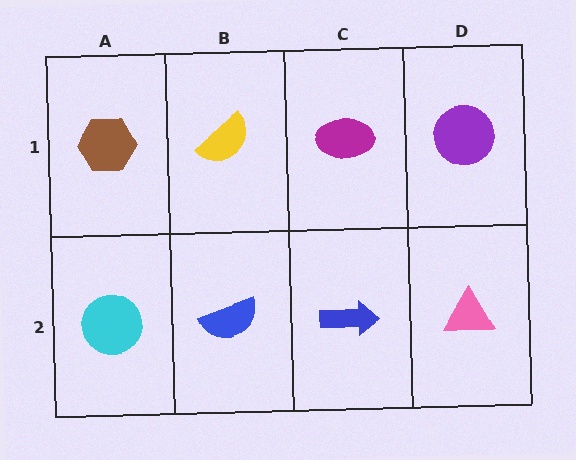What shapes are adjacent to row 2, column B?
A yellow semicircle (row 1, column B), a cyan circle (row 2, column A), a blue arrow (row 2, column C).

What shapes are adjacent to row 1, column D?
A pink triangle (row 2, column D), a magenta ellipse (row 1, column C).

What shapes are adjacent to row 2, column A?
A brown hexagon (row 1, column A), a blue semicircle (row 2, column B).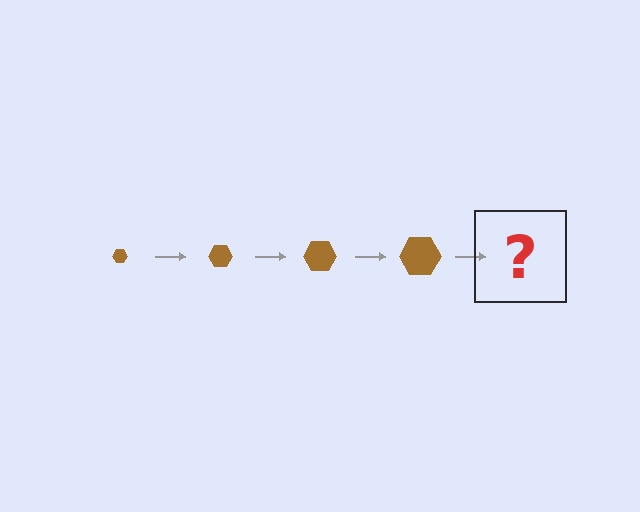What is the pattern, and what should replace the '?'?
The pattern is that the hexagon gets progressively larger each step. The '?' should be a brown hexagon, larger than the previous one.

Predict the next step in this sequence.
The next step is a brown hexagon, larger than the previous one.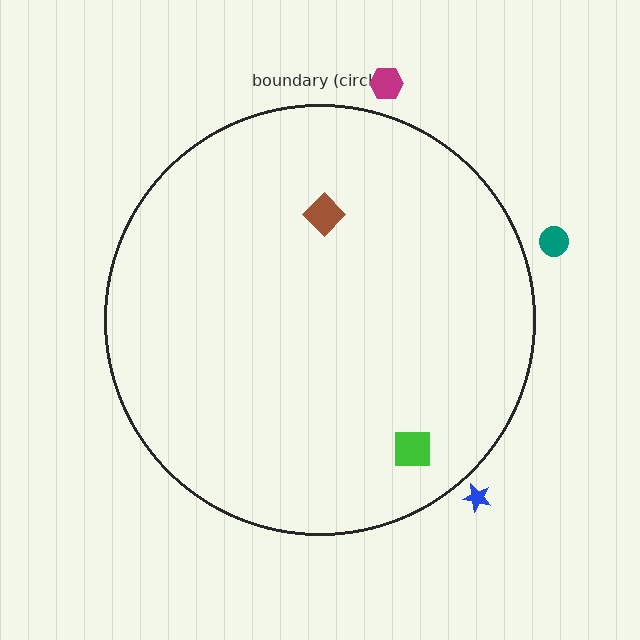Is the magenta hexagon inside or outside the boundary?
Outside.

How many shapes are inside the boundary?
2 inside, 3 outside.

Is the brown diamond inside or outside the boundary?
Inside.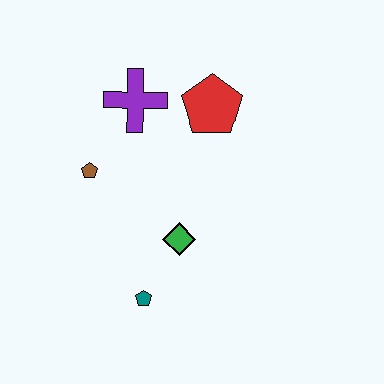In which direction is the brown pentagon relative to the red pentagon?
The brown pentagon is to the left of the red pentagon.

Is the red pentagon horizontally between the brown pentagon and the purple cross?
No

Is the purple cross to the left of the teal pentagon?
Yes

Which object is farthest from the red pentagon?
The teal pentagon is farthest from the red pentagon.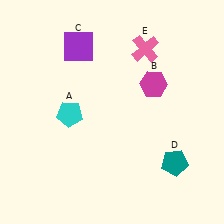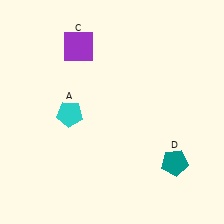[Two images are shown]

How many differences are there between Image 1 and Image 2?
There are 2 differences between the two images.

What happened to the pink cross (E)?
The pink cross (E) was removed in Image 2. It was in the top-right area of Image 1.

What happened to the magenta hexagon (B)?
The magenta hexagon (B) was removed in Image 2. It was in the top-right area of Image 1.